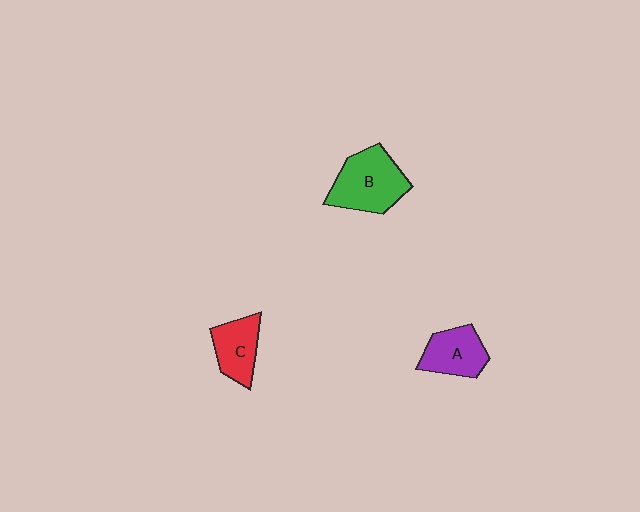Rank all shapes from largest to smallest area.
From largest to smallest: B (green), A (purple), C (red).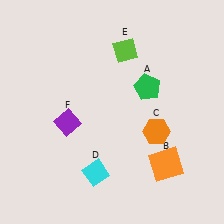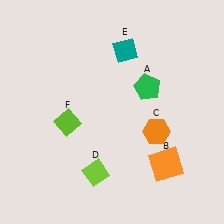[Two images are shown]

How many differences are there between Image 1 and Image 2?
There are 3 differences between the two images.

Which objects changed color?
D changed from cyan to lime. E changed from lime to teal. F changed from purple to lime.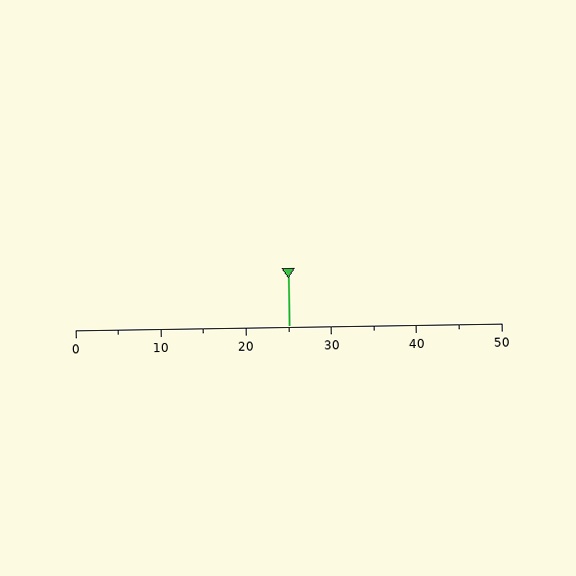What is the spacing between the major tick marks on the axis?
The major ticks are spaced 10 apart.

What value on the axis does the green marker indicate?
The marker indicates approximately 25.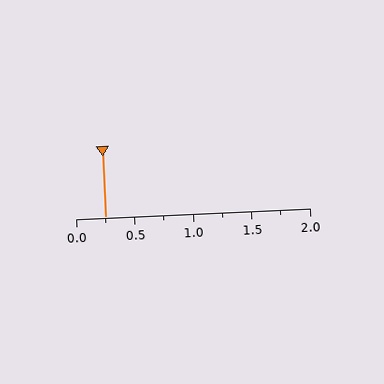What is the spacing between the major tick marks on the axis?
The major ticks are spaced 0.5 apart.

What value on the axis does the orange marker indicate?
The marker indicates approximately 0.25.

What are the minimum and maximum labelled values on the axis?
The axis runs from 0.0 to 2.0.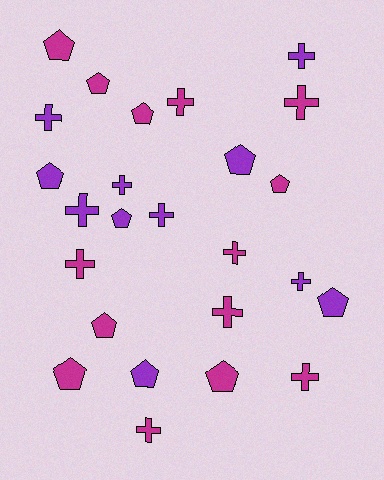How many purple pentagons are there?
There are 5 purple pentagons.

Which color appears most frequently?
Magenta, with 14 objects.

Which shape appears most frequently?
Cross, with 13 objects.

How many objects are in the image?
There are 25 objects.